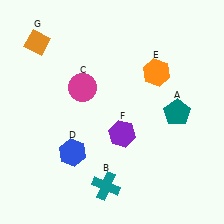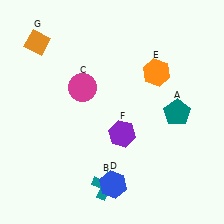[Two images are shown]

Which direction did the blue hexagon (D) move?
The blue hexagon (D) moved right.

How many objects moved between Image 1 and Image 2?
1 object moved between the two images.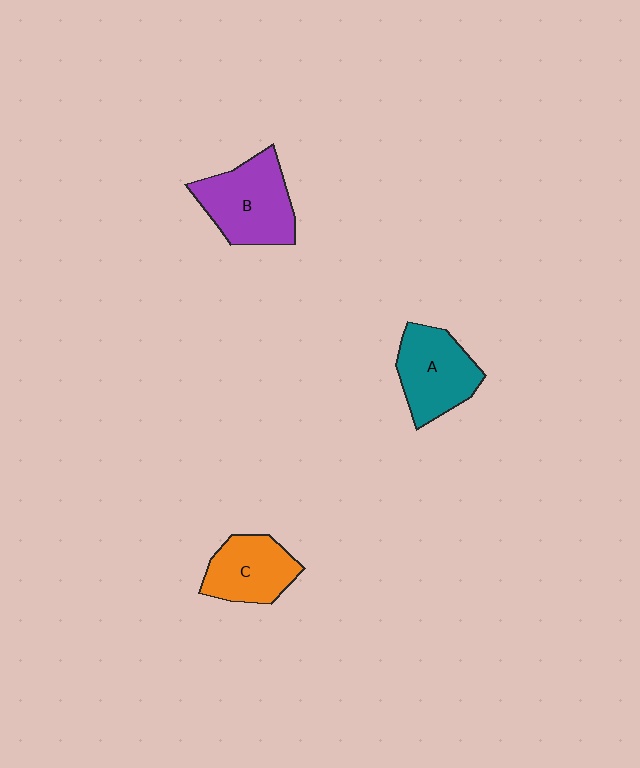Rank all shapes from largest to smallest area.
From largest to smallest: B (purple), A (teal), C (orange).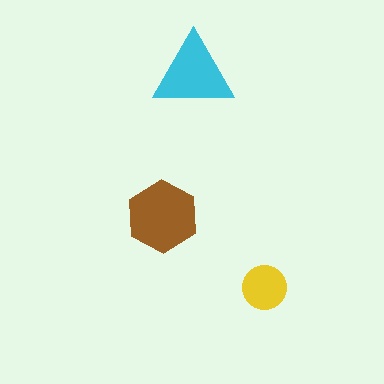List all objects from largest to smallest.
The brown hexagon, the cyan triangle, the yellow circle.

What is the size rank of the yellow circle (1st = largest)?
3rd.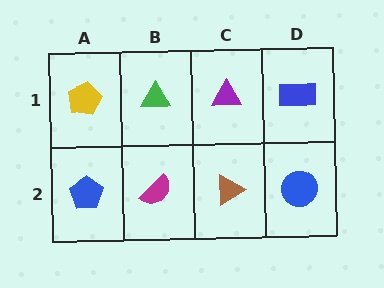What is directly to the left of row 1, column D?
A purple triangle.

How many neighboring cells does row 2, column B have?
3.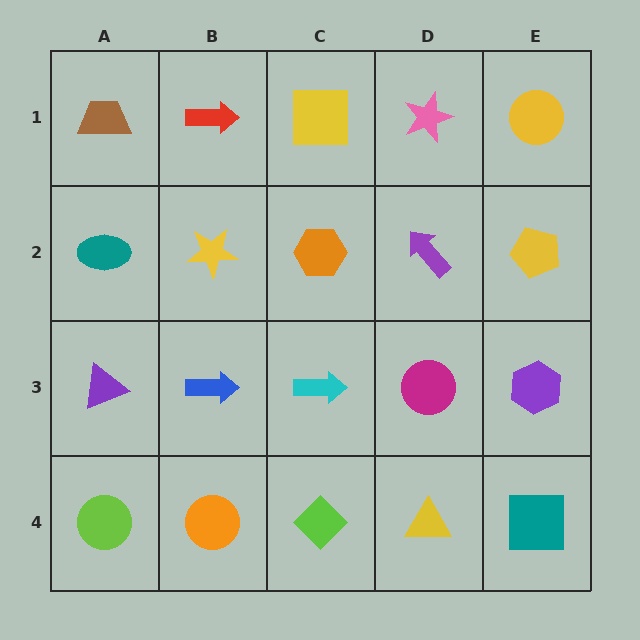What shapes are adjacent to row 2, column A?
A brown trapezoid (row 1, column A), a purple triangle (row 3, column A), a yellow star (row 2, column B).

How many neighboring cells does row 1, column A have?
2.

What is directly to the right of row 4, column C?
A yellow triangle.